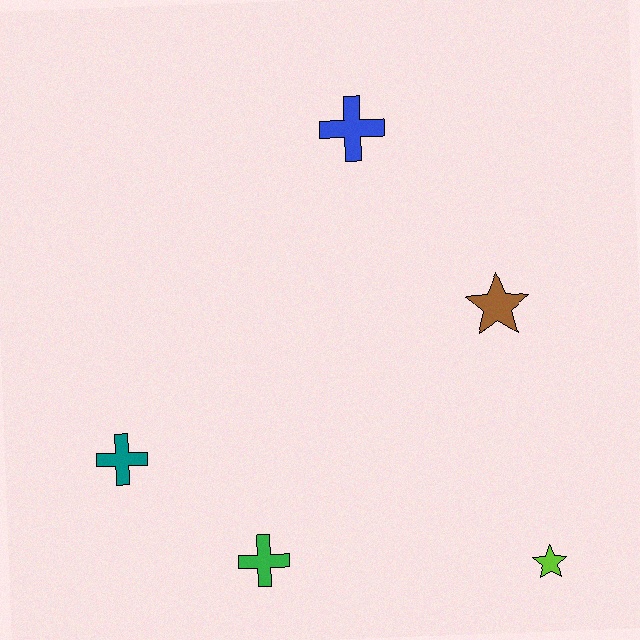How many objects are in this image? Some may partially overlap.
There are 5 objects.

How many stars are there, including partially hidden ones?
There are 2 stars.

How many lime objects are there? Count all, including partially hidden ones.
There is 1 lime object.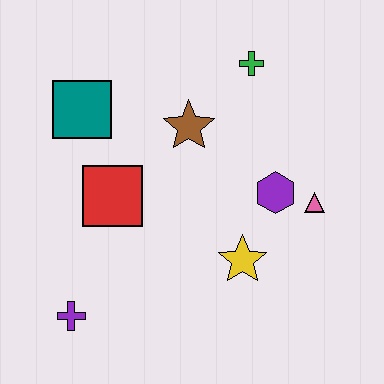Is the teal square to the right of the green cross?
No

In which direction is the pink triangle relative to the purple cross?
The pink triangle is to the right of the purple cross.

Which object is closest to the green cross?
The brown star is closest to the green cross.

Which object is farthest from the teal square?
The pink triangle is farthest from the teal square.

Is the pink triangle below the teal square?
Yes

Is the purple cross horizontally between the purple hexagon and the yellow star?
No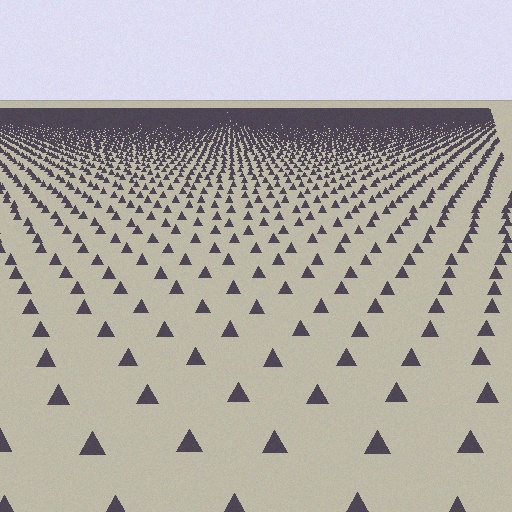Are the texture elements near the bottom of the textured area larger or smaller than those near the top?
Larger. Near the bottom, elements are closer to the viewer and appear at a bigger on-screen size.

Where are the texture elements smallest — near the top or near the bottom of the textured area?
Near the top.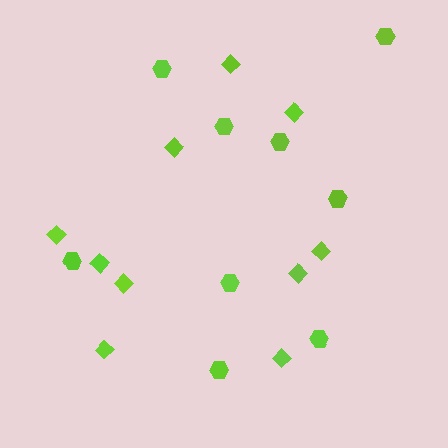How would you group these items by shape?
There are 2 groups: one group of hexagons (9) and one group of diamonds (10).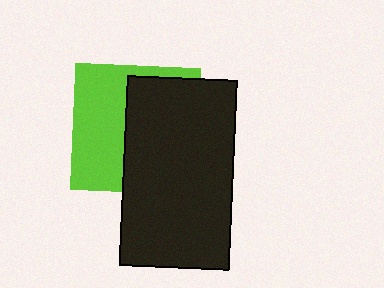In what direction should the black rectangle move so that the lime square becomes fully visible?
The black rectangle should move right. That is the shortest direction to clear the overlap and leave the lime square fully visible.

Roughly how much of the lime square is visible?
About half of it is visible (roughly 46%).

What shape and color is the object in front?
The object in front is a black rectangle.